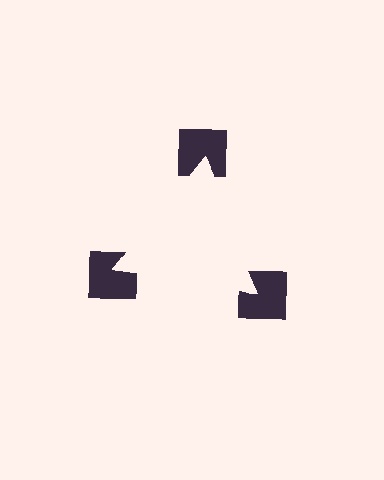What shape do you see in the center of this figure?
An illusory triangle — its edges are inferred from the aligned wedge cuts in the notched squares, not physically drawn.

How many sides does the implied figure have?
3 sides.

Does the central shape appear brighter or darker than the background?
It typically appears slightly brighter than the background, even though no actual brightness change is drawn.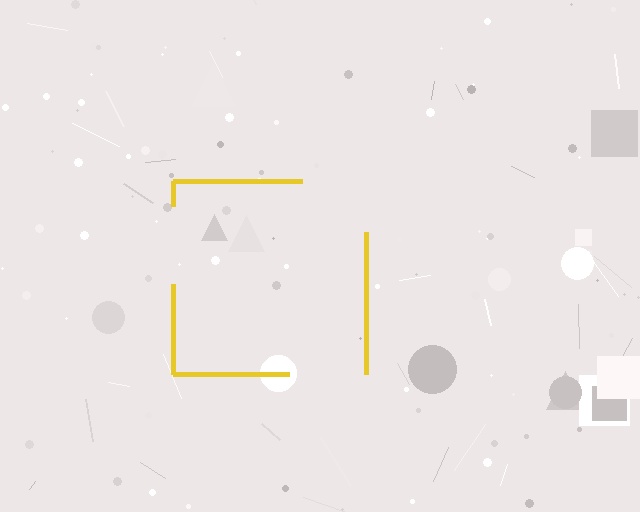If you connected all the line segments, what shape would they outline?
They would outline a square.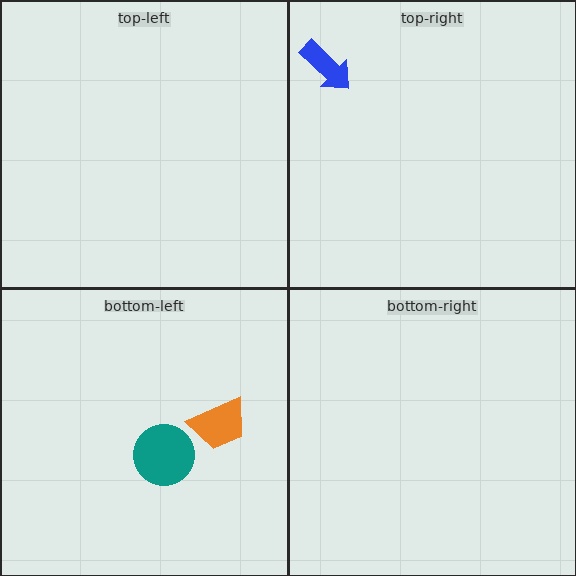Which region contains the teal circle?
The bottom-left region.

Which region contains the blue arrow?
The top-right region.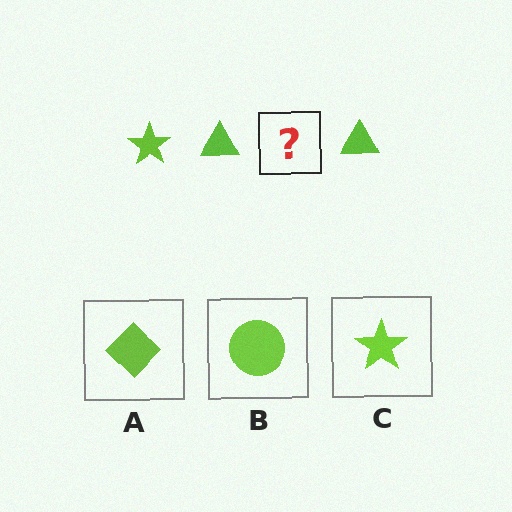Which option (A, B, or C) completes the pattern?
C.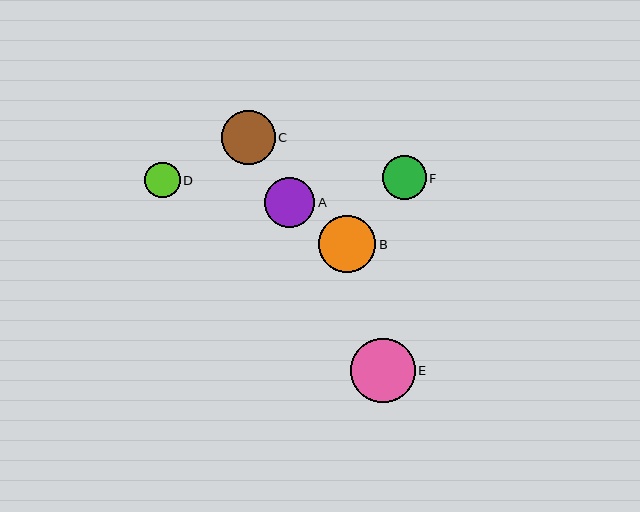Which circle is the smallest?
Circle D is the smallest with a size of approximately 35 pixels.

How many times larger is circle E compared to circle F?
Circle E is approximately 1.5 times the size of circle F.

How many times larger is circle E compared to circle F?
Circle E is approximately 1.5 times the size of circle F.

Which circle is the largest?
Circle E is the largest with a size of approximately 64 pixels.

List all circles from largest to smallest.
From largest to smallest: E, B, C, A, F, D.